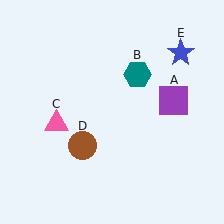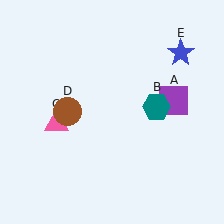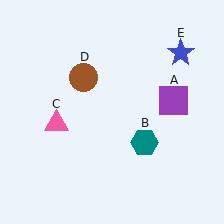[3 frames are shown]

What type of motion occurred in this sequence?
The teal hexagon (object B), brown circle (object D) rotated clockwise around the center of the scene.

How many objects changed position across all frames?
2 objects changed position: teal hexagon (object B), brown circle (object D).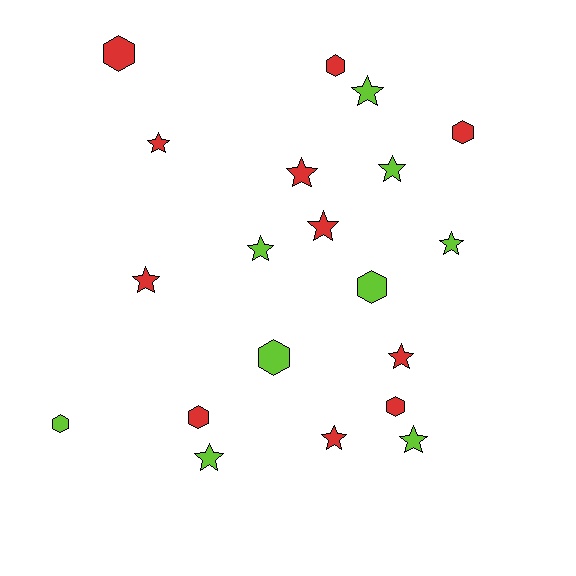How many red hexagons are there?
There are 5 red hexagons.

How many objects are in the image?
There are 20 objects.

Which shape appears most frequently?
Star, with 12 objects.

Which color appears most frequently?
Red, with 11 objects.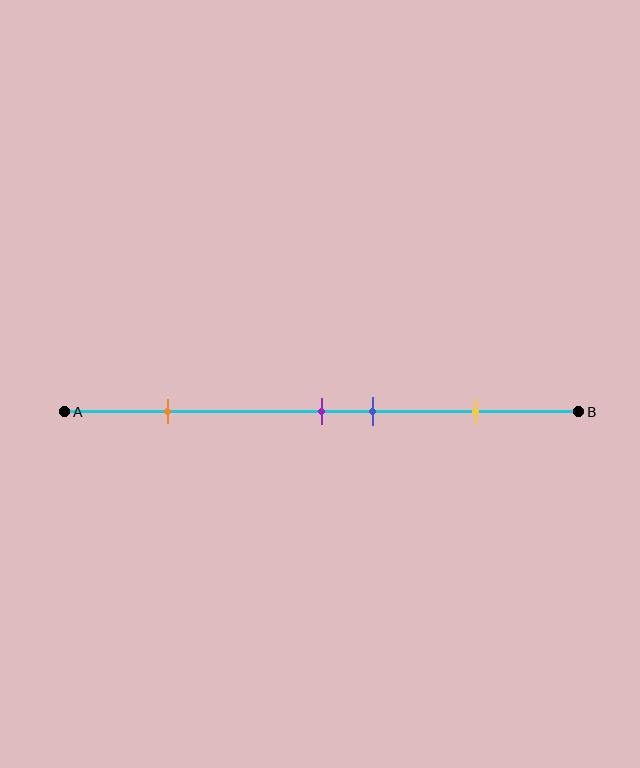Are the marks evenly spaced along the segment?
No, the marks are not evenly spaced.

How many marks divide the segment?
There are 4 marks dividing the segment.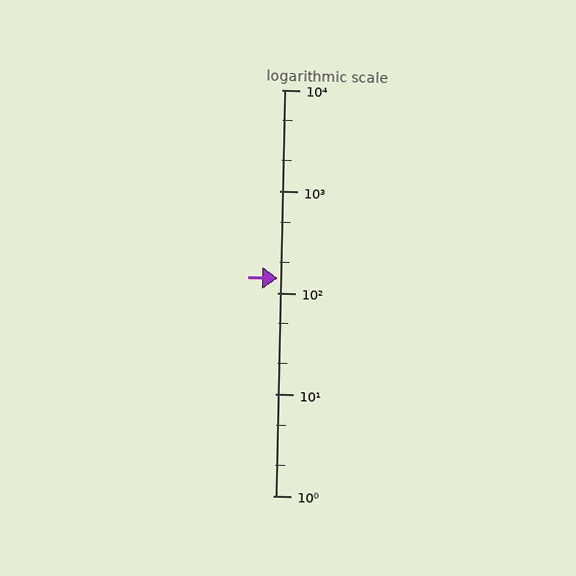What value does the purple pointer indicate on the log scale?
The pointer indicates approximately 140.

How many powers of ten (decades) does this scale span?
The scale spans 4 decades, from 1 to 10000.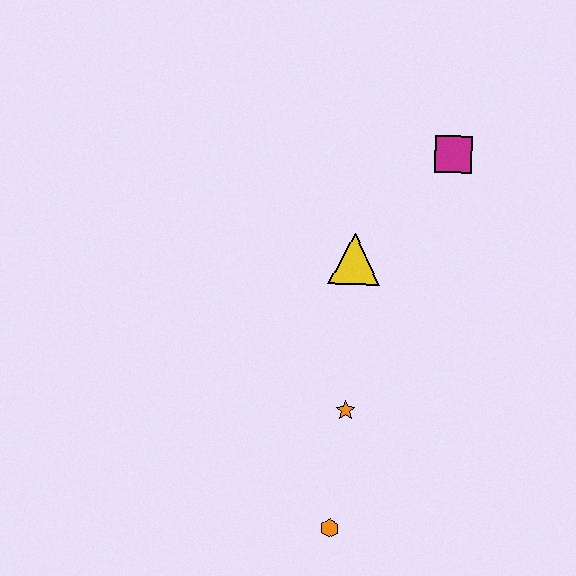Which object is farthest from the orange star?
The magenta square is farthest from the orange star.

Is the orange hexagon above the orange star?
No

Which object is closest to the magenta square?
The yellow triangle is closest to the magenta square.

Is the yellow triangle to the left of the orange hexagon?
No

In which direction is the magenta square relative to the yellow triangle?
The magenta square is above the yellow triangle.